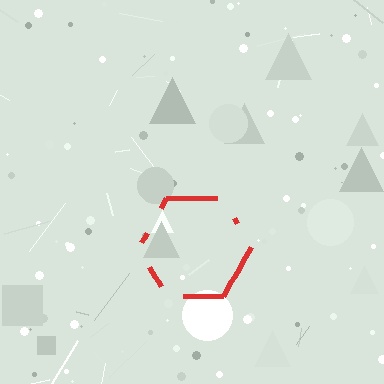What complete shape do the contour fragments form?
The contour fragments form a hexagon.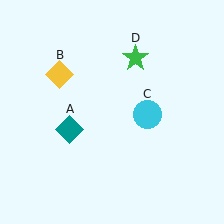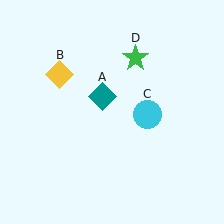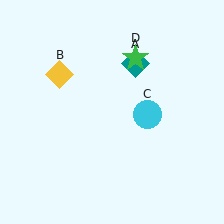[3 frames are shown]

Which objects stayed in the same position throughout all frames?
Yellow diamond (object B) and cyan circle (object C) and green star (object D) remained stationary.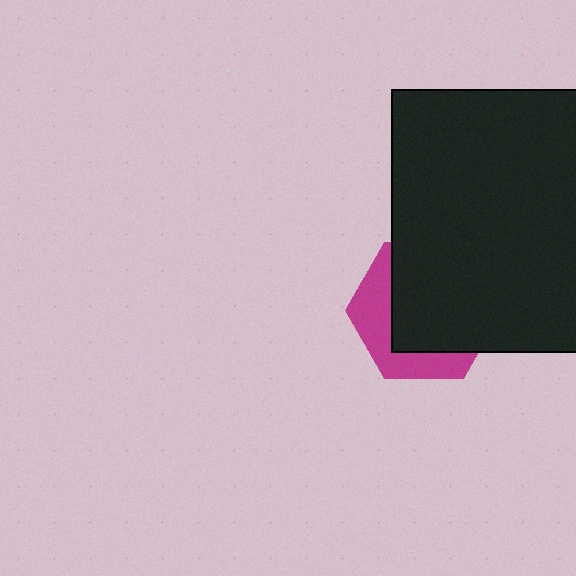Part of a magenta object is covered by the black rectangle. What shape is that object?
It is a hexagon.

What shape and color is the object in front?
The object in front is a black rectangle.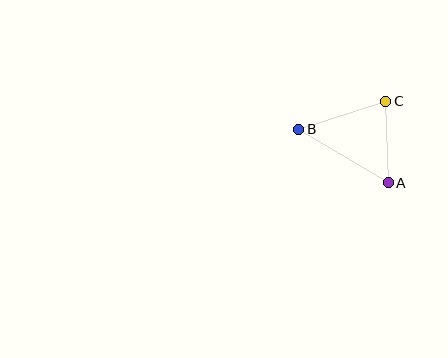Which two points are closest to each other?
Points A and C are closest to each other.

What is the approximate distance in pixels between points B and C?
The distance between B and C is approximately 91 pixels.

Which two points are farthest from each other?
Points A and B are farthest from each other.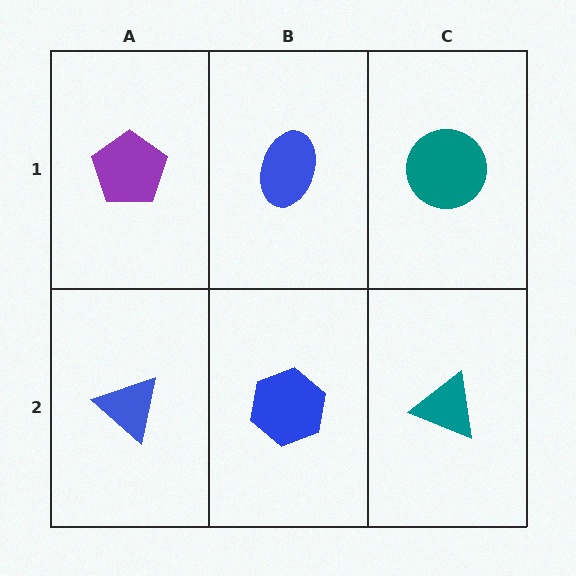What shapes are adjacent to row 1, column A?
A blue triangle (row 2, column A), a blue ellipse (row 1, column B).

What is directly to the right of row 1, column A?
A blue ellipse.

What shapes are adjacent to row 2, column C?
A teal circle (row 1, column C), a blue hexagon (row 2, column B).